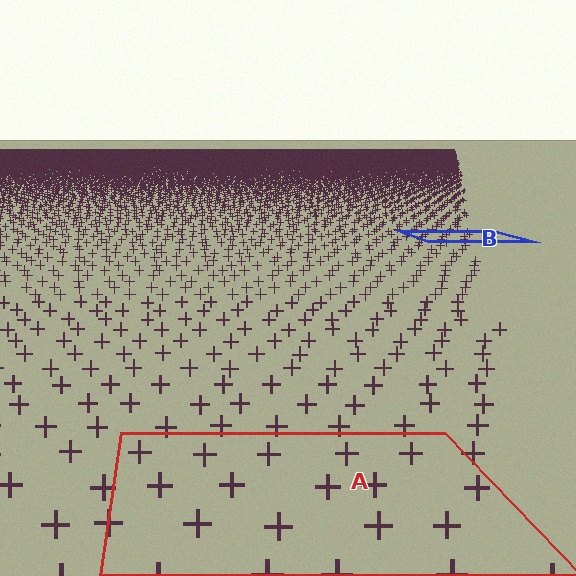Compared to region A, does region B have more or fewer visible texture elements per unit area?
Region B has more texture elements per unit area — they are packed more densely because it is farther away.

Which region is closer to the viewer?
Region A is closer. The texture elements there are larger and more spread out.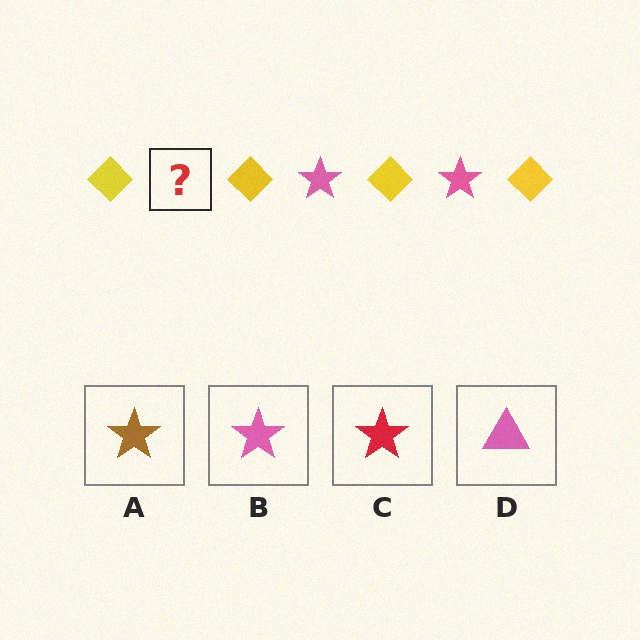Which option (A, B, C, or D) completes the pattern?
B.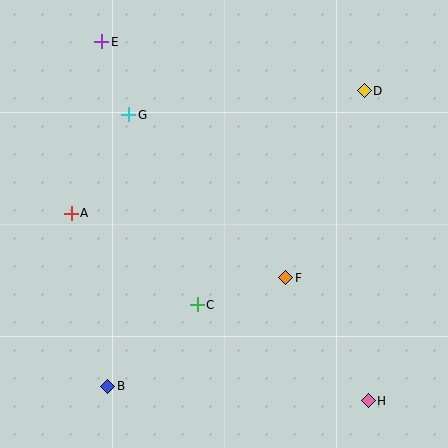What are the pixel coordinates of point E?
Point E is at (102, 42).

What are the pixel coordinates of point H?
Point H is at (368, 401).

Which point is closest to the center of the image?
Point F at (286, 278) is closest to the center.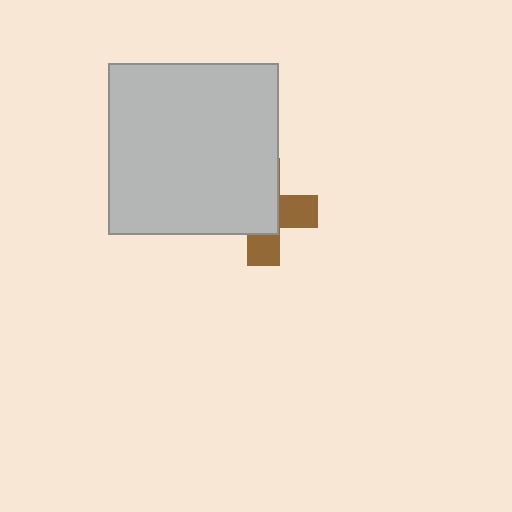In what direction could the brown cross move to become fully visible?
The brown cross could move toward the lower-right. That would shift it out from behind the light gray rectangle entirely.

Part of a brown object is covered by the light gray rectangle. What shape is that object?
It is a cross.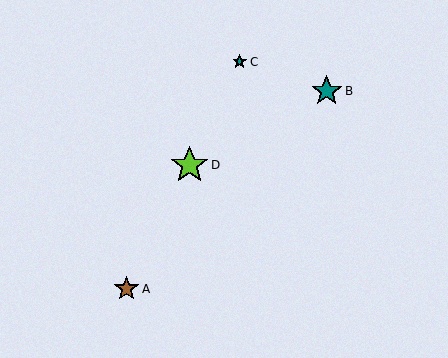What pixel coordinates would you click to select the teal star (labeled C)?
Click at (240, 62) to select the teal star C.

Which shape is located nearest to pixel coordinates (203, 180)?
The lime star (labeled D) at (190, 165) is nearest to that location.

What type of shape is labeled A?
Shape A is a brown star.